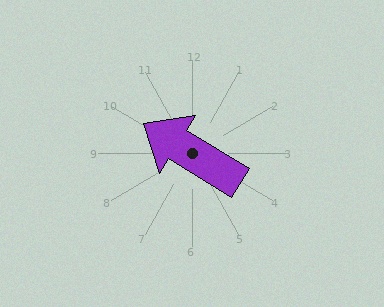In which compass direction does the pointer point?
Northwest.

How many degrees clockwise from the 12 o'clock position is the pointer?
Approximately 302 degrees.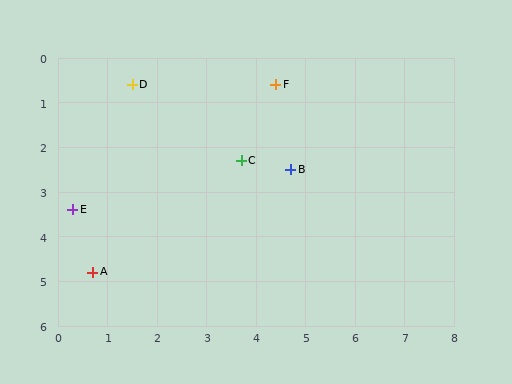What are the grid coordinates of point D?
Point D is at approximately (1.5, 0.6).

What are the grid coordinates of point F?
Point F is at approximately (4.4, 0.6).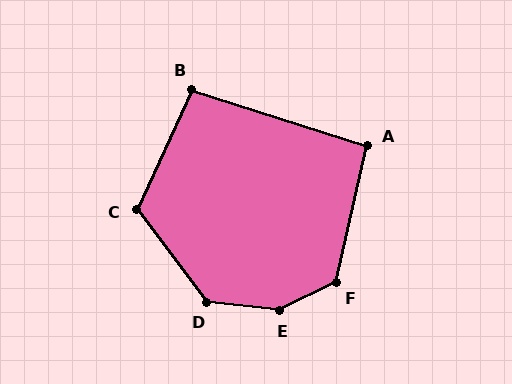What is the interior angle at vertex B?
Approximately 97 degrees (obtuse).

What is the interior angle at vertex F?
Approximately 129 degrees (obtuse).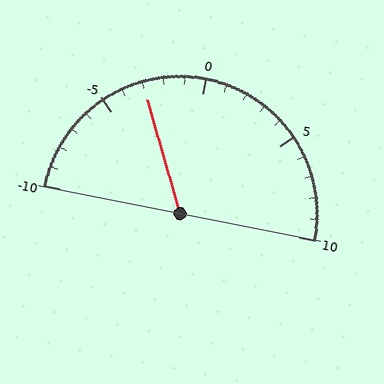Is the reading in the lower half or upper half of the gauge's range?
The reading is in the lower half of the range (-10 to 10).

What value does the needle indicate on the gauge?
The needle indicates approximately -3.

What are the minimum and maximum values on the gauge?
The gauge ranges from -10 to 10.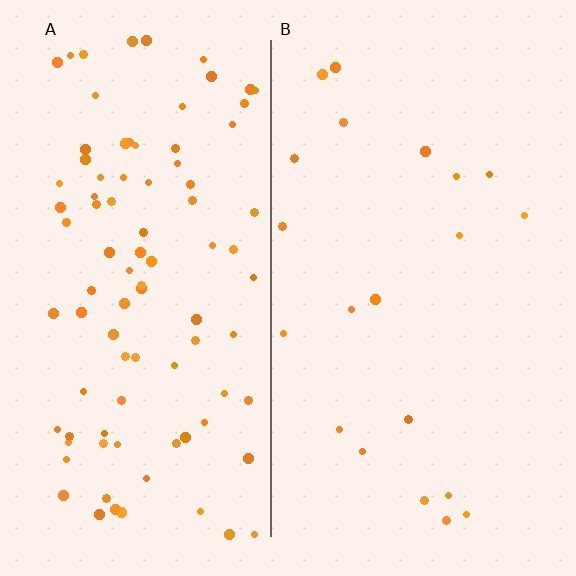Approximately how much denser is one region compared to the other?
Approximately 4.5× — region A over region B.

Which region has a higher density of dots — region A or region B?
A (the left).